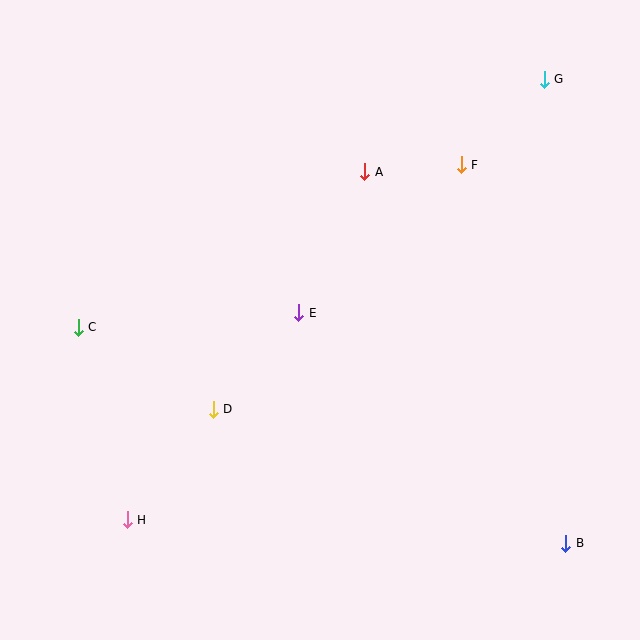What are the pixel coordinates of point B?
Point B is at (566, 543).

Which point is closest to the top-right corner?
Point G is closest to the top-right corner.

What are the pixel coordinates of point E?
Point E is at (299, 313).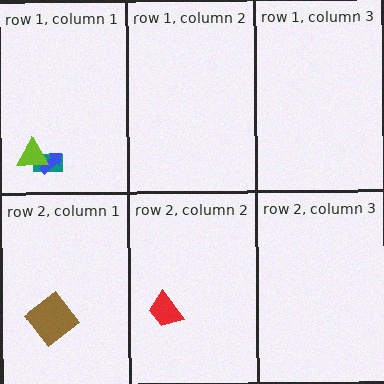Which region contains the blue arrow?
The row 1, column 1 region.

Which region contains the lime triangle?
The row 1, column 1 region.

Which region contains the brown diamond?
The row 2, column 1 region.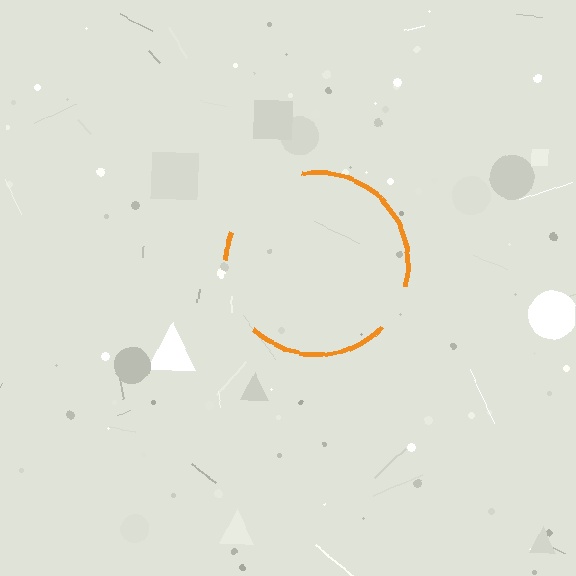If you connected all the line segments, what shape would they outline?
They would outline a circle.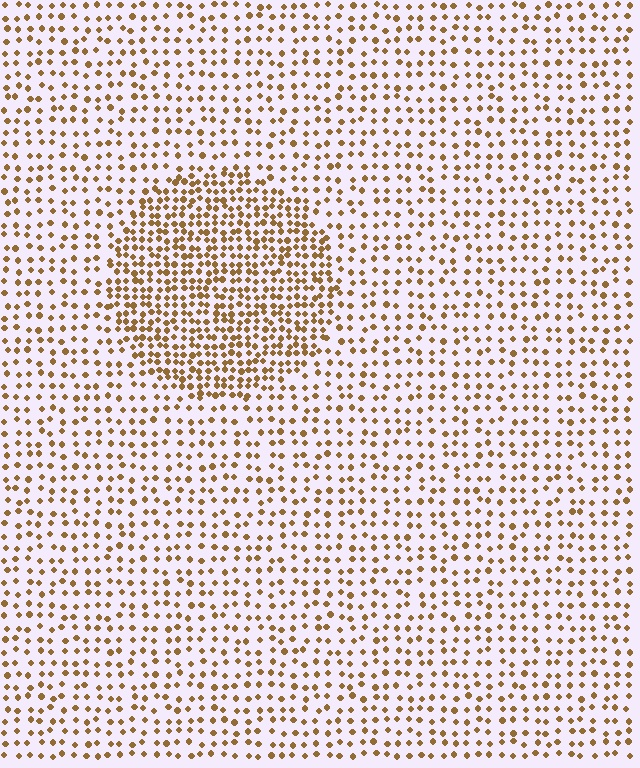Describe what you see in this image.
The image contains small brown elements arranged at two different densities. A circle-shaped region is visible where the elements are more densely packed than the surrounding area.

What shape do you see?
I see a circle.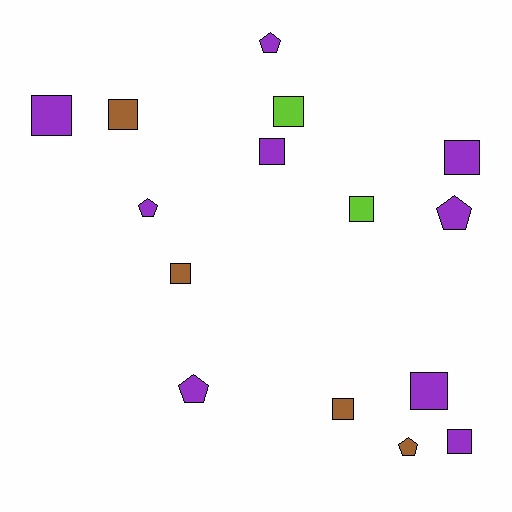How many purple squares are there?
There are 5 purple squares.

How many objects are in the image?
There are 15 objects.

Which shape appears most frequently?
Square, with 10 objects.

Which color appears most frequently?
Purple, with 9 objects.